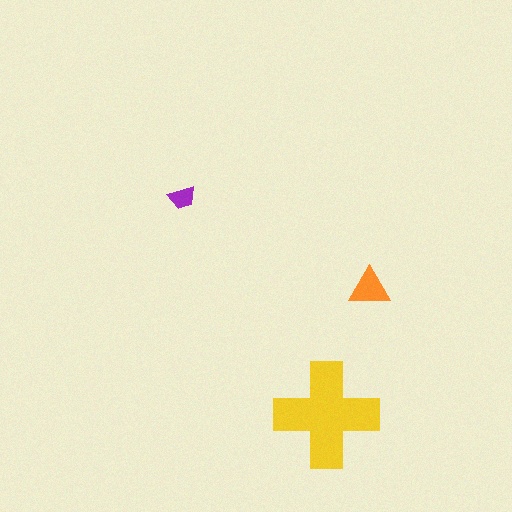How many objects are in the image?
There are 3 objects in the image.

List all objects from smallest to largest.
The purple trapezoid, the orange triangle, the yellow cross.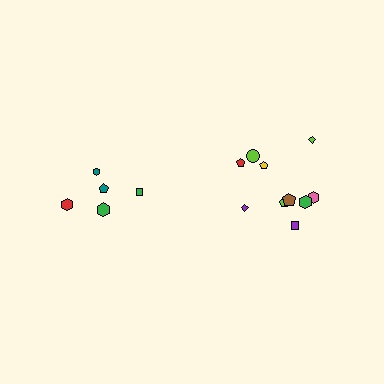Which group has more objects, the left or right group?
The right group.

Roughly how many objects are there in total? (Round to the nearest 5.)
Roughly 15 objects in total.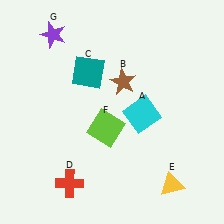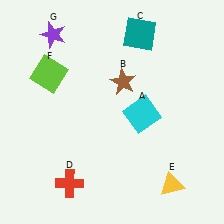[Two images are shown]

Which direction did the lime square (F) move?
The lime square (F) moved left.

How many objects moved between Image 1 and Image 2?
2 objects moved between the two images.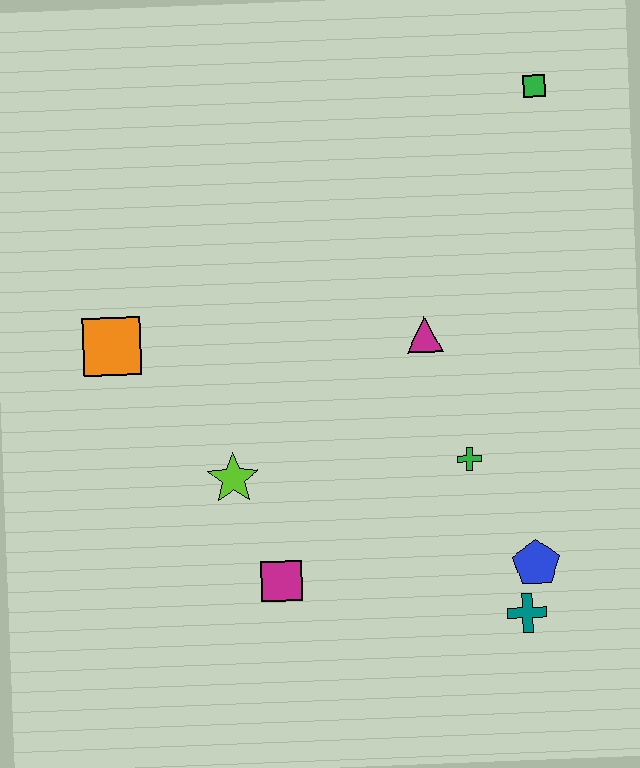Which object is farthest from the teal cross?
The green square is farthest from the teal cross.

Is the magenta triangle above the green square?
No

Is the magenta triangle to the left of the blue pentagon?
Yes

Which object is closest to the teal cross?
The blue pentagon is closest to the teal cross.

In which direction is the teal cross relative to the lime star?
The teal cross is to the right of the lime star.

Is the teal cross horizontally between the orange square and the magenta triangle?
No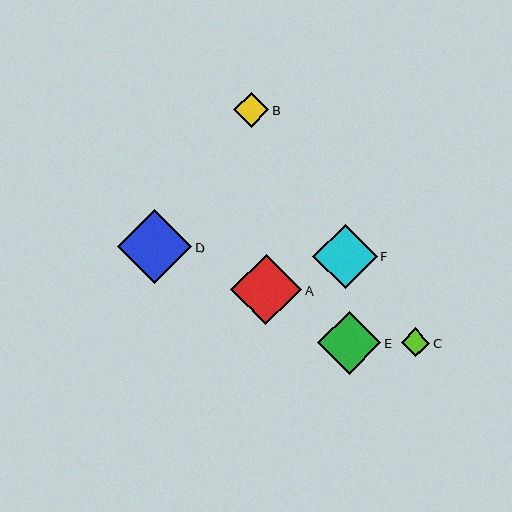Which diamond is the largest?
Diamond D is the largest with a size of approximately 75 pixels.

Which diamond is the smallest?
Diamond C is the smallest with a size of approximately 29 pixels.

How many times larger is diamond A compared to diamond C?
Diamond A is approximately 2.5 times the size of diamond C.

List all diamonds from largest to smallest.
From largest to smallest: D, A, F, E, B, C.